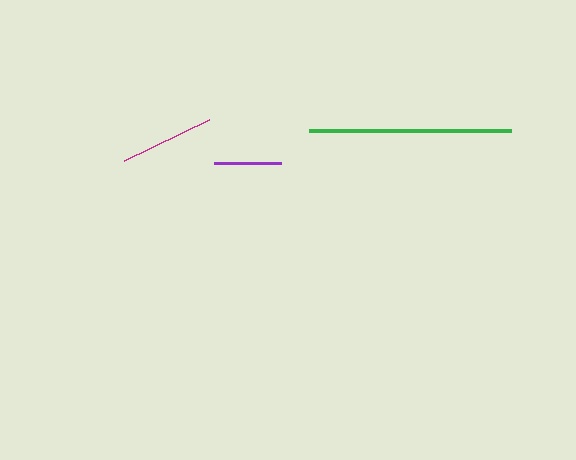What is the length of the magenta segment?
The magenta segment is approximately 95 pixels long.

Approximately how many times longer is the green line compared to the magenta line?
The green line is approximately 2.1 times the length of the magenta line.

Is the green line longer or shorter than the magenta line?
The green line is longer than the magenta line.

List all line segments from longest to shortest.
From longest to shortest: green, magenta, purple.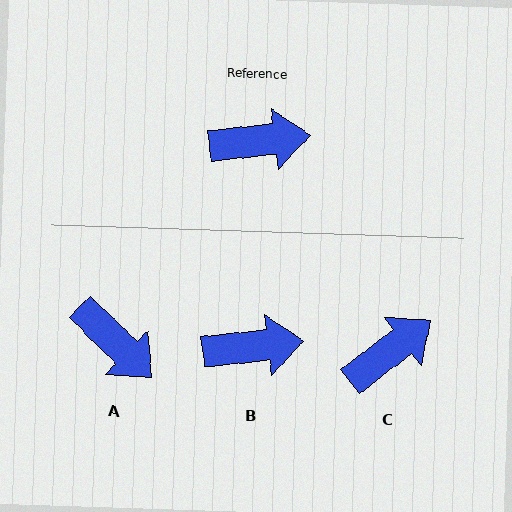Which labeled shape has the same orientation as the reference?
B.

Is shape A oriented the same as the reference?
No, it is off by about 51 degrees.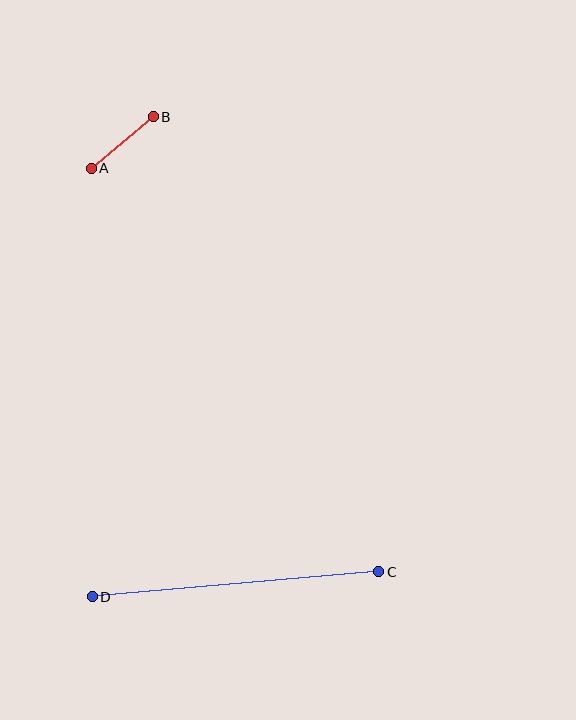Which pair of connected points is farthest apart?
Points C and D are farthest apart.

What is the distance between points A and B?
The distance is approximately 80 pixels.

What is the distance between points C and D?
The distance is approximately 288 pixels.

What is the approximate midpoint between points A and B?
The midpoint is at approximately (122, 143) pixels.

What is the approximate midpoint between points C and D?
The midpoint is at approximately (235, 584) pixels.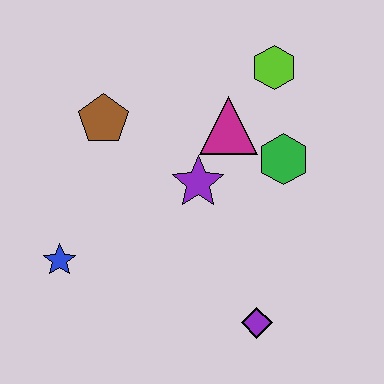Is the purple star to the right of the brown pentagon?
Yes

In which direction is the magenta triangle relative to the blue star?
The magenta triangle is to the right of the blue star.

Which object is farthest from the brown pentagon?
The purple diamond is farthest from the brown pentagon.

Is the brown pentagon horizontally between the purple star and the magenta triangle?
No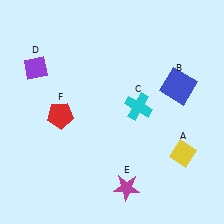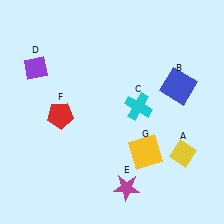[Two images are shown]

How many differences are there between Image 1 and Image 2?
There is 1 difference between the two images.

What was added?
A yellow square (G) was added in Image 2.